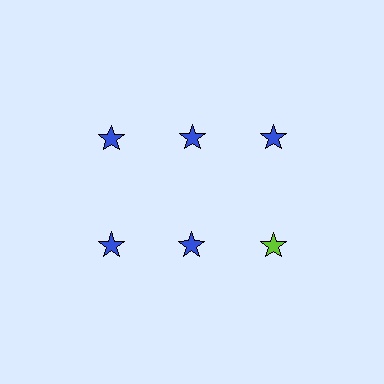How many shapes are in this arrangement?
There are 6 shapes arranged in a grid pattern.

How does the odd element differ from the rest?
It has a different color: lime instead of blue.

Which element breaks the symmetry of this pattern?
The lime star in the second row, center column breaks the symmetry. All other shapes are blue stars.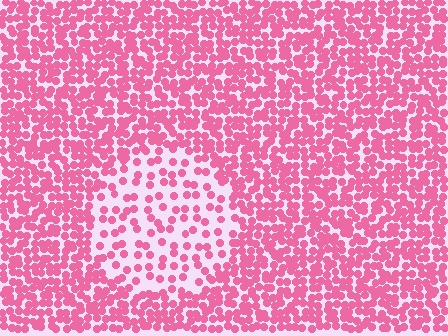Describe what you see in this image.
The image contains small pink elements arranged at two different densities. A circle-shaped region is visible where the elements are less densely packed than the surrounding area.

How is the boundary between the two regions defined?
The boundary is defined by a change in element density (approximately 2.4x ratio). All elements are the same color, size, and shape.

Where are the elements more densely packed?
The elements are more densely packed outside the circle boundary.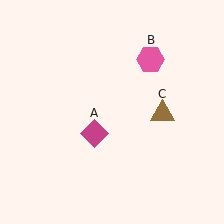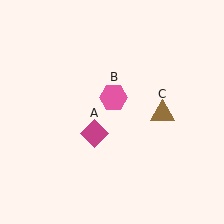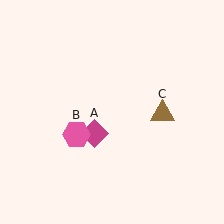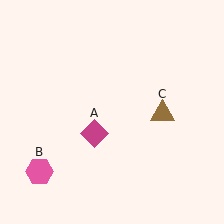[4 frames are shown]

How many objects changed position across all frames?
1 object changed position: pink hexagon (object B).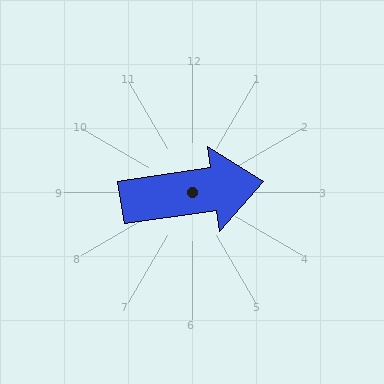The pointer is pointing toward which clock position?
Roughly 3 o'clock.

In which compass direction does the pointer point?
East.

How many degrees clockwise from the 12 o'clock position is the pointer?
Approximately 82 degrees.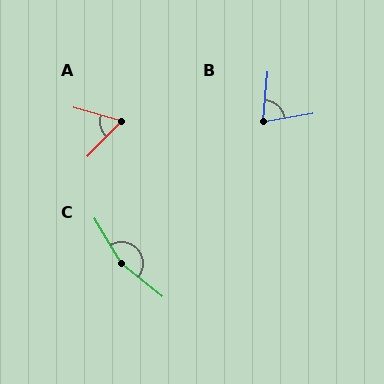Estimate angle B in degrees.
Approximately 75 degrees.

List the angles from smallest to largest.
A (61°), B (75°), C (159°).